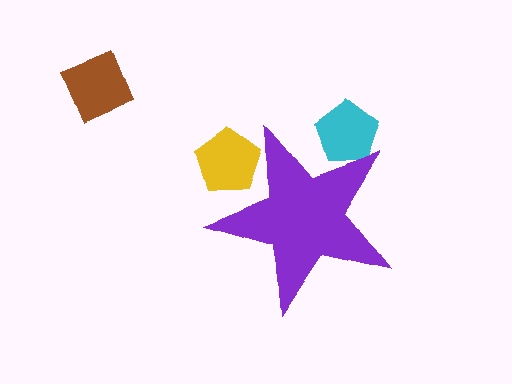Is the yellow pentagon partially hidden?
Yes, the yellow pentagon is partially hidden behind the purple star.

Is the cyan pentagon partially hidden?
Yes, the cyan pentagon is partially hidden behind the purple star.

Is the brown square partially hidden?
No, the brown square is fully visible.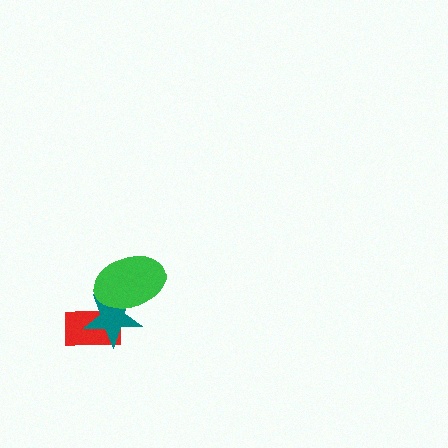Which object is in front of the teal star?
The green ellipse is in front of the teal star.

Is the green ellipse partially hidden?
No, no other shape covers it.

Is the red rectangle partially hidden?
Yes, it is partially covered by another shape.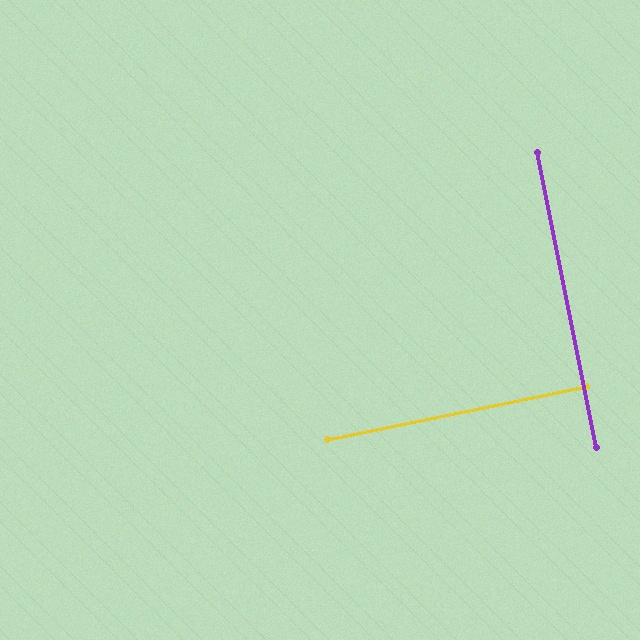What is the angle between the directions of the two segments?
Approximately 90 degrees.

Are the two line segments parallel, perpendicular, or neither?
Perpendicular — they meet at approximately 90°.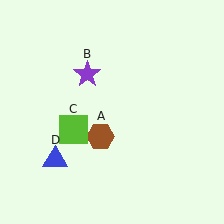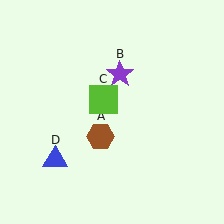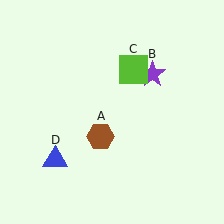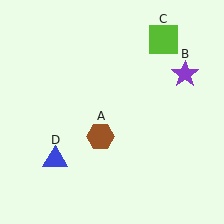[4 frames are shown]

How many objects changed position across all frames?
2 objects changed position: purple star (object B), lime square (object C).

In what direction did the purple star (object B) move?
The purple star (object B) moved right.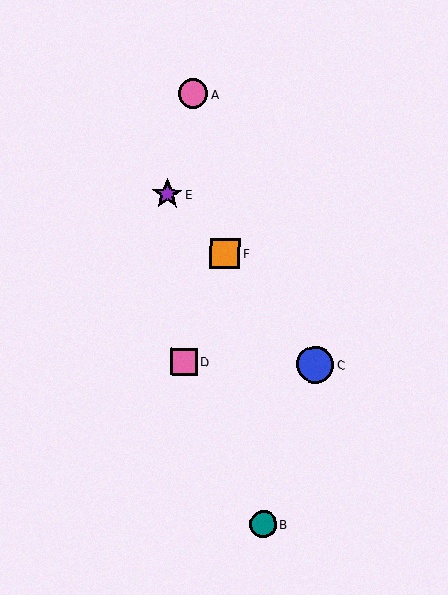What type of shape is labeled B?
Shape B is a teal circle.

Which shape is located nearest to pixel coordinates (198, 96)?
The pink circle (labeled A) at (193, 94) is nearest to that location.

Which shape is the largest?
The blue circle (labeled C) is the largest.